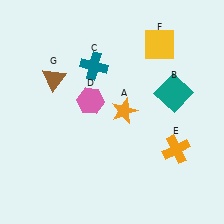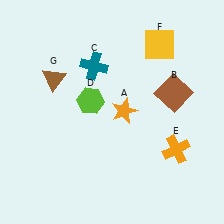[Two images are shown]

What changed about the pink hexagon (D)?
In Image 1, D is pink. In Image 2, it changed to lime.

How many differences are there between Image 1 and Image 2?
There are 2 differences between the two images.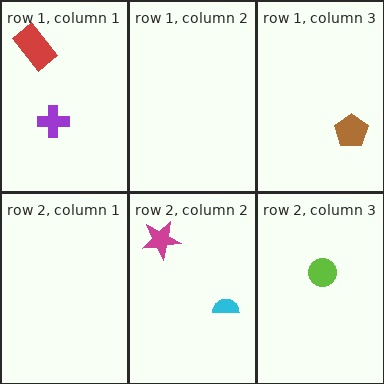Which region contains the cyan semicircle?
The row 2, column 2 region.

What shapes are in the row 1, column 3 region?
The brown pentagon.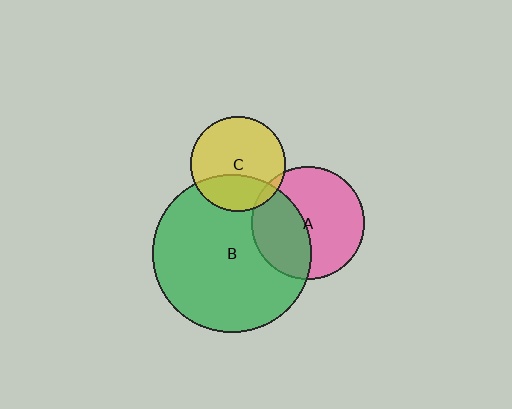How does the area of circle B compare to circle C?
Approximately 2.8 times.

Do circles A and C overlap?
Yes.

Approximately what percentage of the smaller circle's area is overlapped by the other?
Approximately 5%.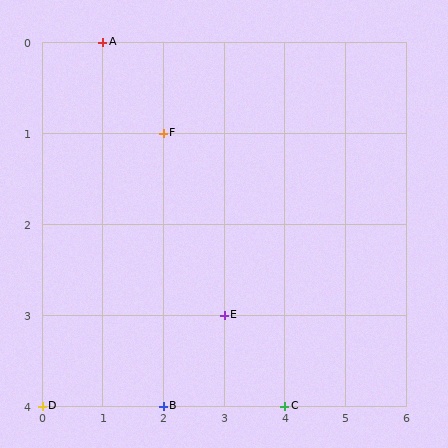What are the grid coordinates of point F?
Point F is at grid coordinates (2, 1).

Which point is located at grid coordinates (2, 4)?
Point B is at (2, 4).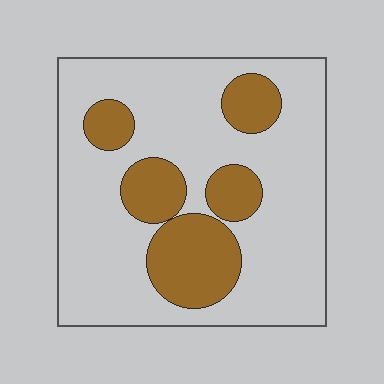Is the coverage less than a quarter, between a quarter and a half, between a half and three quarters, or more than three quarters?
Between a quarter and a half.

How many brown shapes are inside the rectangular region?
5.